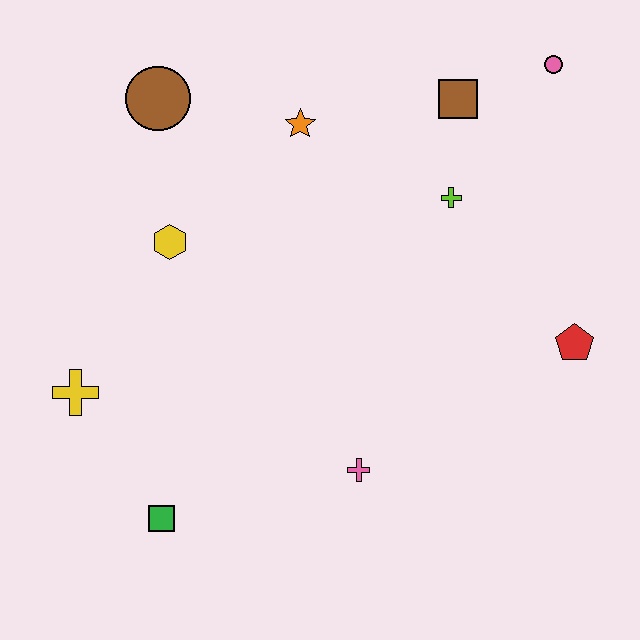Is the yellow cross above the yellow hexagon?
No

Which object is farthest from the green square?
The pink circle is farthest from the green square.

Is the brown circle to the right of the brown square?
No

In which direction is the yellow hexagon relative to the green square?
The yellow hexagon is above the green square.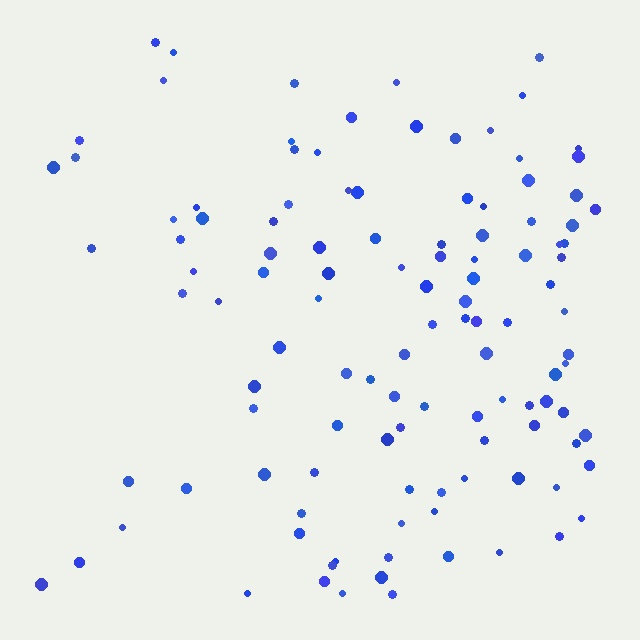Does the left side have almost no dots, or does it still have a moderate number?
Still a moderate number, just noticeably fewer than the right.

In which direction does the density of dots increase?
From left to right, with the right side densest.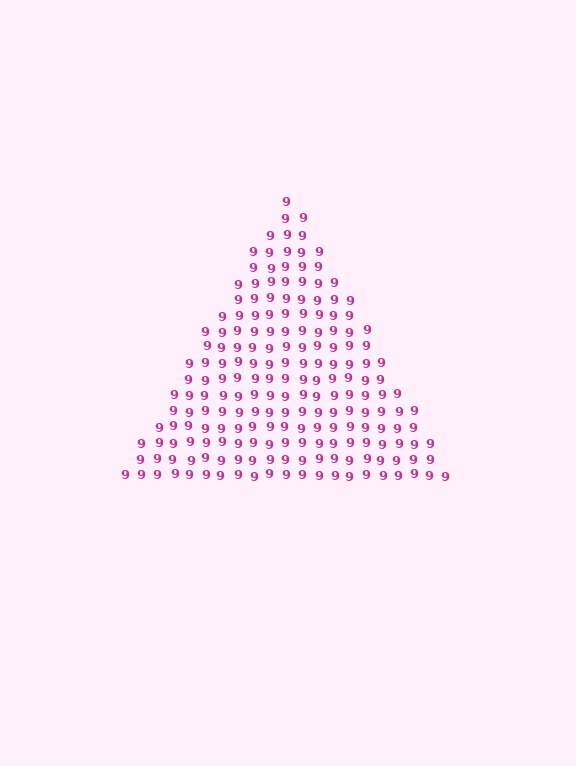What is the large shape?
The large shape is a triangle.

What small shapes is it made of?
It is made of small digit 9's.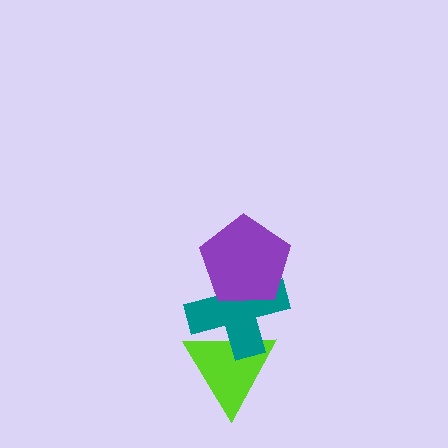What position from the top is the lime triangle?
The lime triangle is 3rd from the top.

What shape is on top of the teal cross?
The purple pentagon is on top of the teal cross.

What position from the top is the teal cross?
The teal cross is 2nd from the top.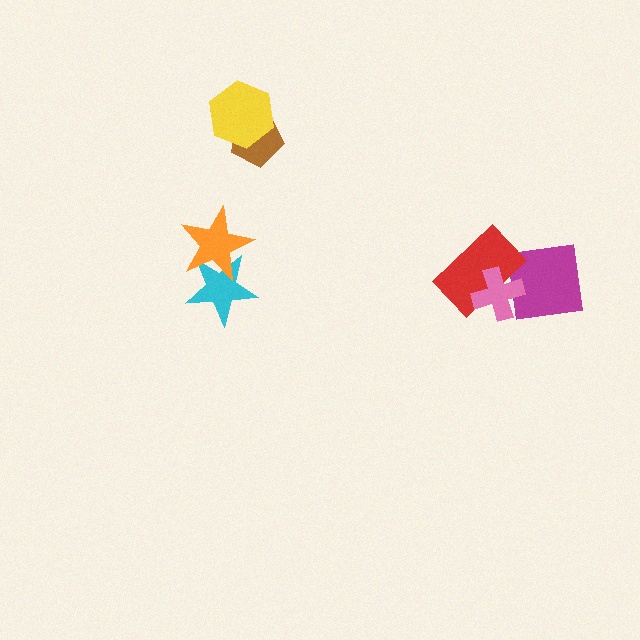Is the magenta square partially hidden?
Yes, it is partially covered by another shape.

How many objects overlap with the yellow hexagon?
1 object overlaps with the yellow hexagon.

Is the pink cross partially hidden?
No, no other shape covers it.